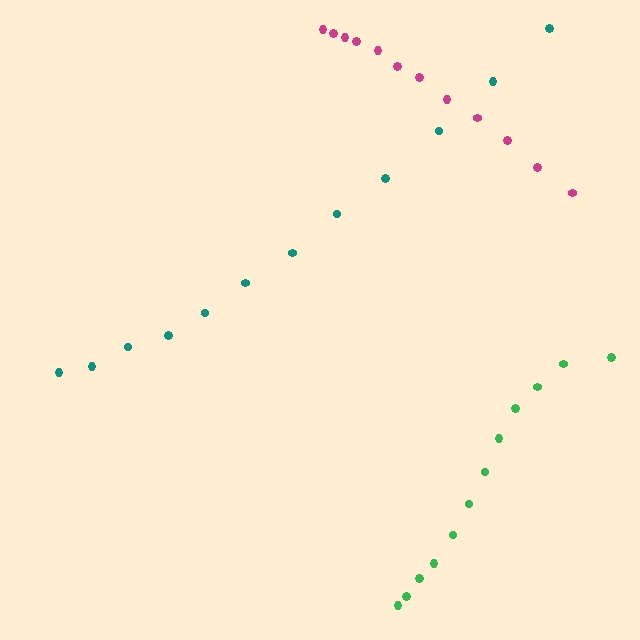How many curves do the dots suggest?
There are 3 distinct paths.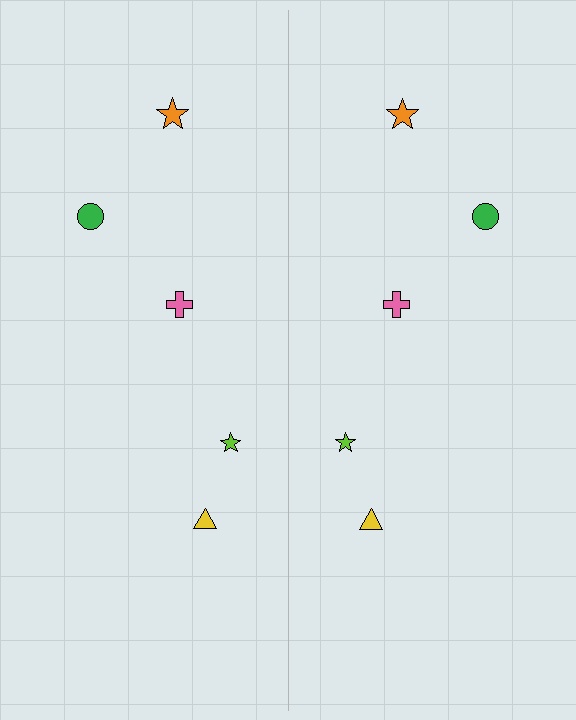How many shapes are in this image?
There are 10 shapes in this image.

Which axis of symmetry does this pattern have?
The pattern has a vertical axis of symmetry running through the center of the image.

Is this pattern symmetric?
Yes, this pattern has bilateral (reflection) symmetry.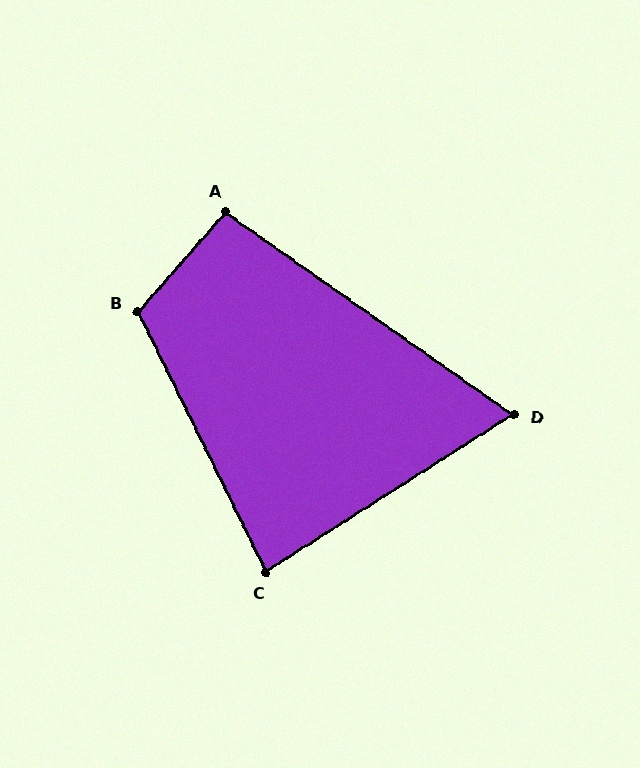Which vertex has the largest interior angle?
B, at approximately 112 degrees.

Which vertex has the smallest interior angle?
D, at approximately 68 degrees.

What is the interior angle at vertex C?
Approximately 84 degrees (acute).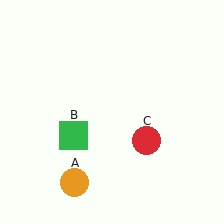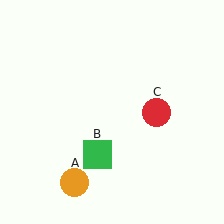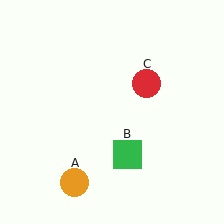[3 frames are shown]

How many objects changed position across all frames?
2 objects changed position: green square (object B), red circle (object C).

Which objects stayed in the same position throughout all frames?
Orange circle (object A) remained stationary.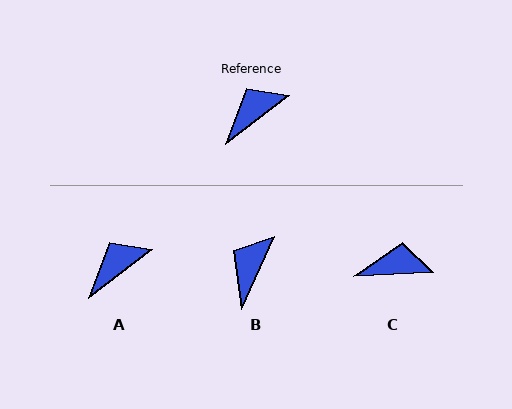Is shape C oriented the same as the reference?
No, it is off by about 35 degrees.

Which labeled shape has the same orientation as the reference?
A.